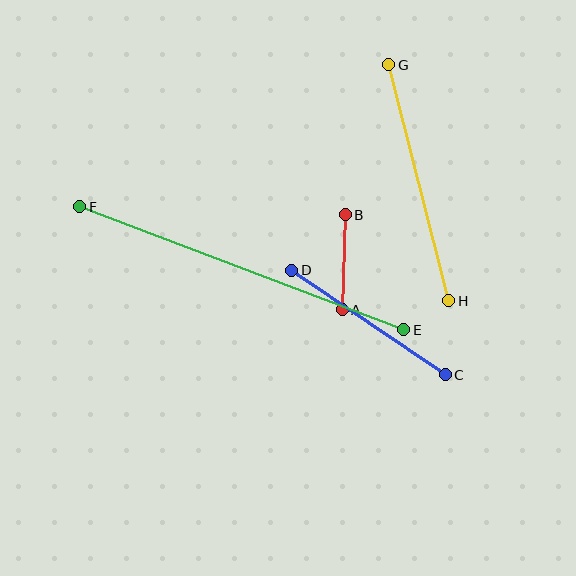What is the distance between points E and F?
The distance is approximately 346 pixels.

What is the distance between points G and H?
The distance is approximately 244 pixels.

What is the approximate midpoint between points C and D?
The midpoint is at approximately (368, 322) pixels.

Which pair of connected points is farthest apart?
Points E and F are farthest apart.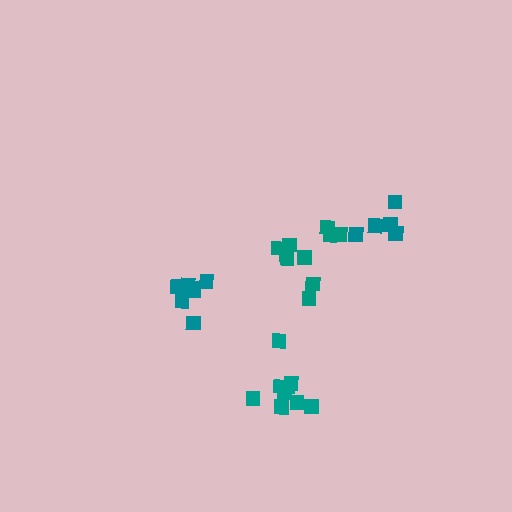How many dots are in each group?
Group 1: 8 dots, Group 2: 5 dots, Group 3: 10 dots, Group 4: 10 dots (33 total).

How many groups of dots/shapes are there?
There are 4 groups.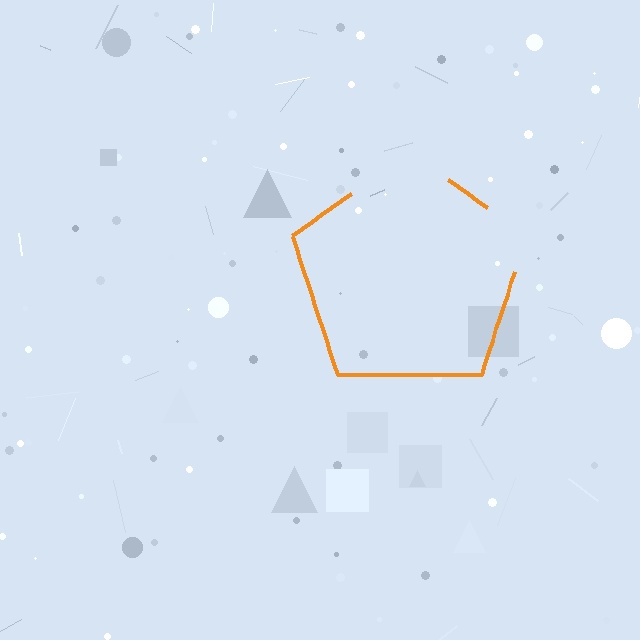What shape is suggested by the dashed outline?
The dashed outline suggests a pentagon.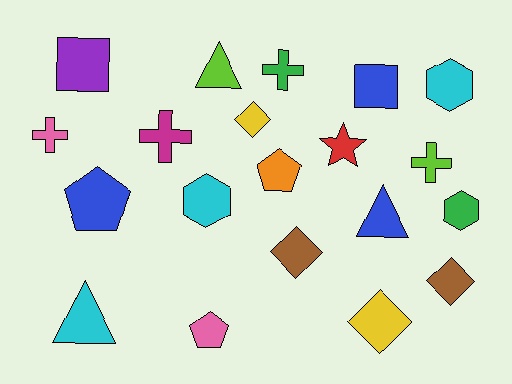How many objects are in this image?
There are 20 objects.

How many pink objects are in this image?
There are 2 pink objects.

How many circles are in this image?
There are no circles.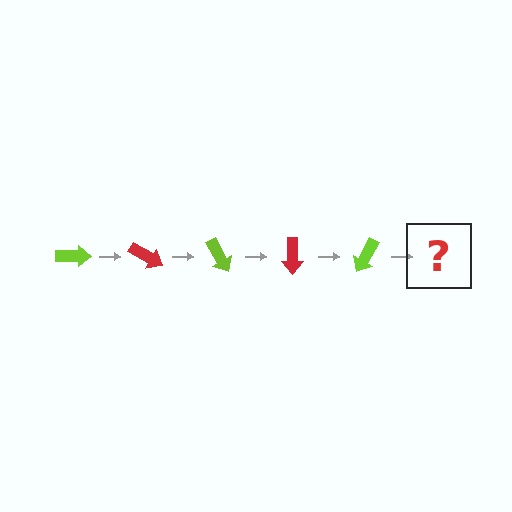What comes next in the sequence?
The next element should be a red arrow, rotated 150 degrees from the start.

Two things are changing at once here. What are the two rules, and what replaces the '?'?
The two rules are that it rotates 30 degrees each step and the color cycles through lime and red. The '?' should be a red arrow, rotated 150 degrees from the start.